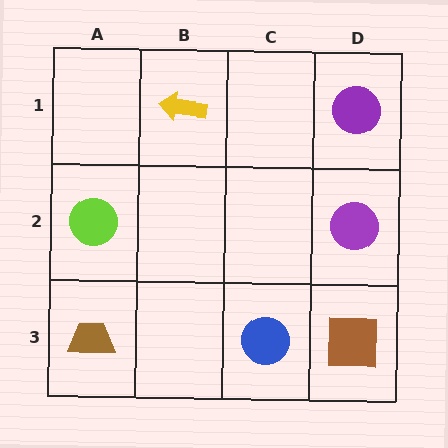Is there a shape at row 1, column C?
No, that cell is empty.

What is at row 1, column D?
A purple circle.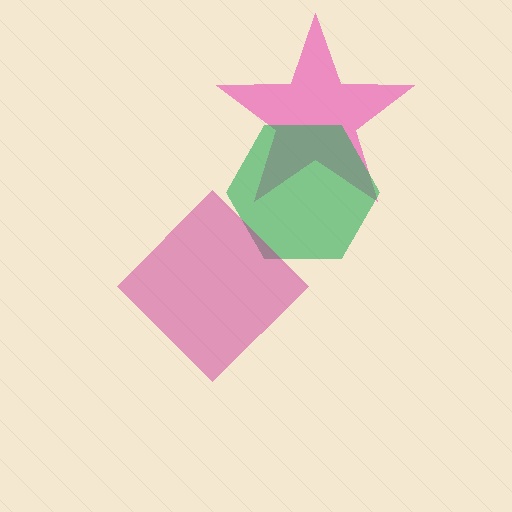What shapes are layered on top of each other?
The layered shapes are: a pink star, a green hexagon, a magenta diamond.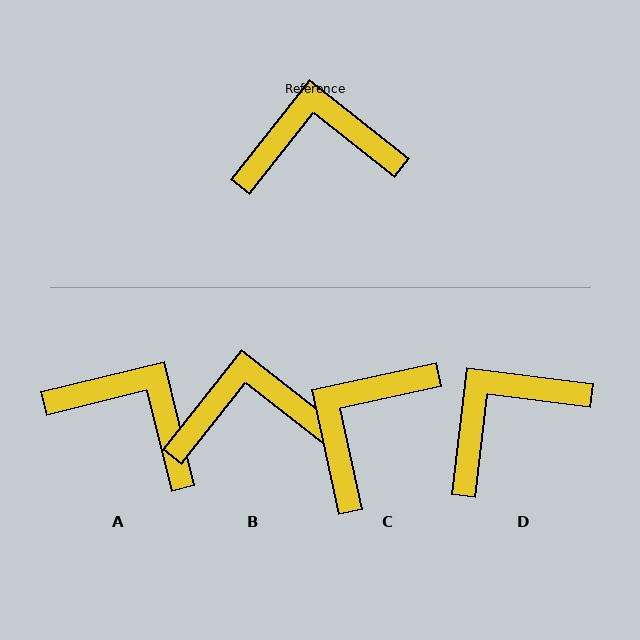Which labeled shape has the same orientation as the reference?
B.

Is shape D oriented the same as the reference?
No, it is off by about 31 degrees.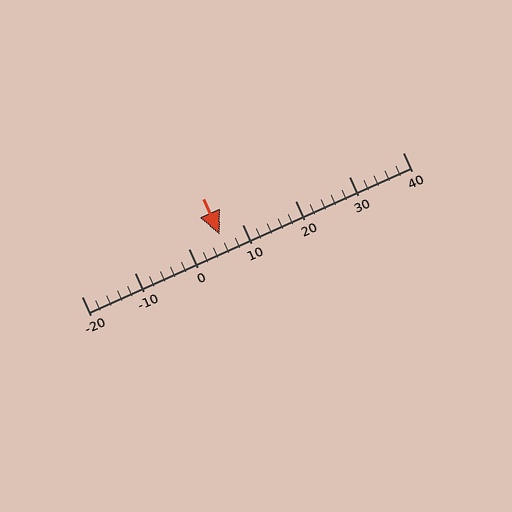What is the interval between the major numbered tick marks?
The major tick marks are spaced 10 units apart.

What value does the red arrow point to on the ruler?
The red arrow points to approximately 6.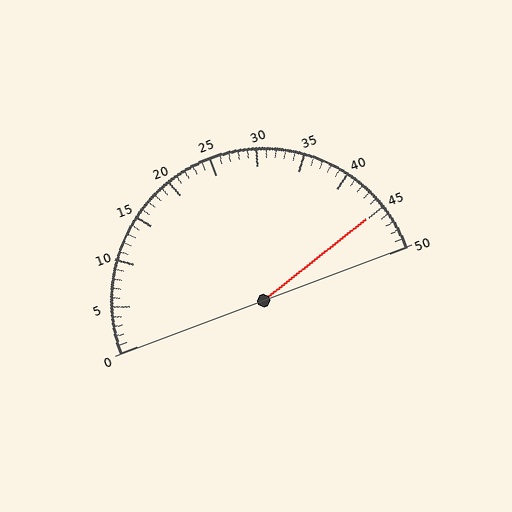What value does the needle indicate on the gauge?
The needle indicates approximately 45.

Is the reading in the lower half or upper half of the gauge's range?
The reading is in the upper half of the range (0 to 50).